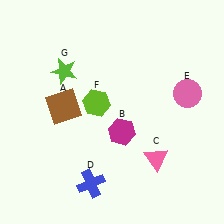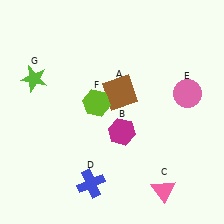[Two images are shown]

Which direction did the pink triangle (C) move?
The pink triangle (C) moved down.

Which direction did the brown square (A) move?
The brown square (A) moved right.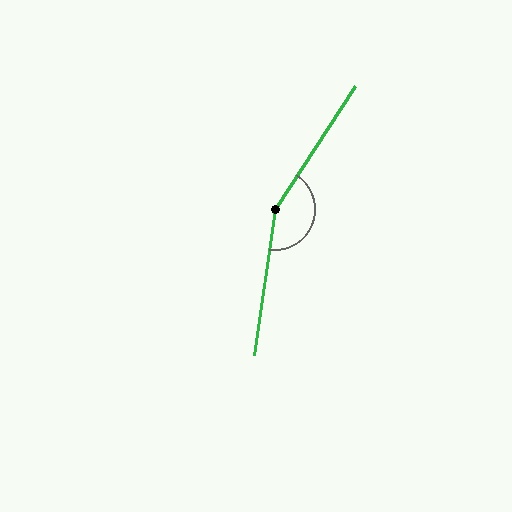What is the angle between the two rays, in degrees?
Approximately 155 degrees.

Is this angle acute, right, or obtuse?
It is obtuse.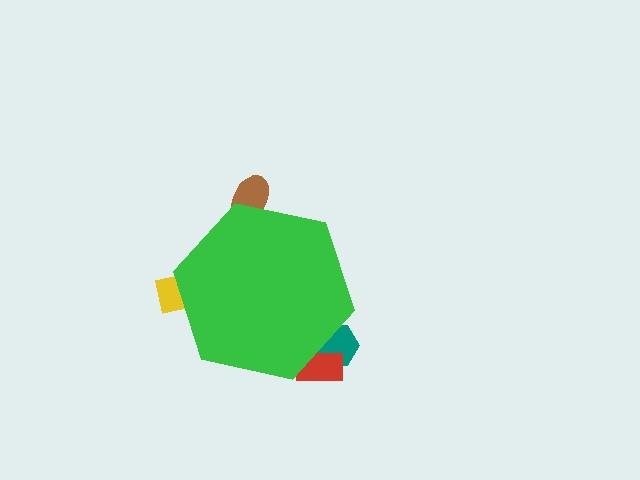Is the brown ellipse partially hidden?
Yes, the brown ellipse is partially hidden behind the green hexagon.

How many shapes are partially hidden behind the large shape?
4 shapes are partially hidden.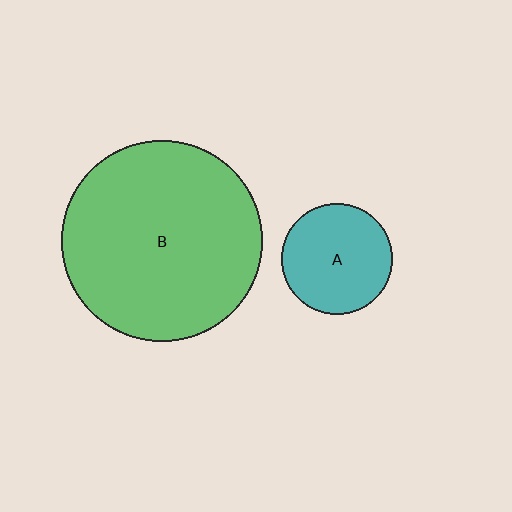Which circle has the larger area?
Circle B (green).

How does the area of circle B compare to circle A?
Approximately 3.3 times.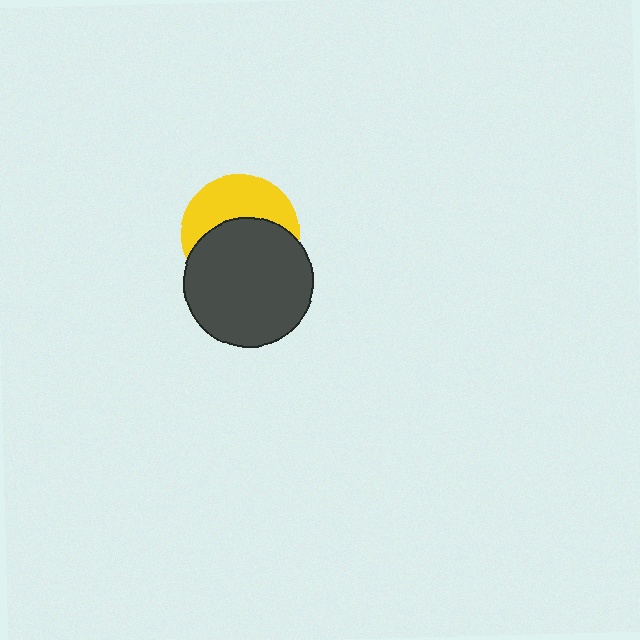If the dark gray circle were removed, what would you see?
You would see the complete yellow circle.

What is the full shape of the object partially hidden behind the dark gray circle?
The partially hidden object is a yellow circle.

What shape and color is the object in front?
The object in front is a dark gray circle.